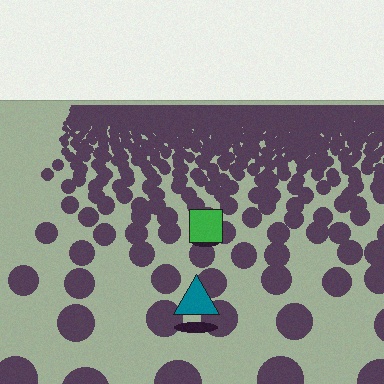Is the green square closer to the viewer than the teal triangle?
No. The teal triangle is closer — you can tell from the texture gradient: the ground texture is coarser near it.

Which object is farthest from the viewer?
The green square is farthest from the viewer. It appears smaller and the ground texture around it is denser.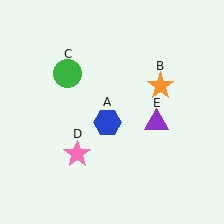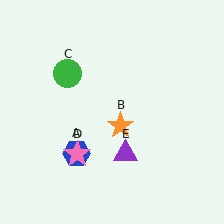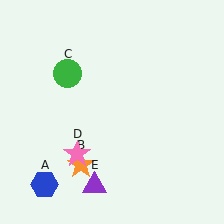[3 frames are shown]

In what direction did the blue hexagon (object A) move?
The blue hexagon (object A) moved down and to the left.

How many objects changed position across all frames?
3 objects changed position: blue hexagon (object A), orange star (object B), purple triangle (object E).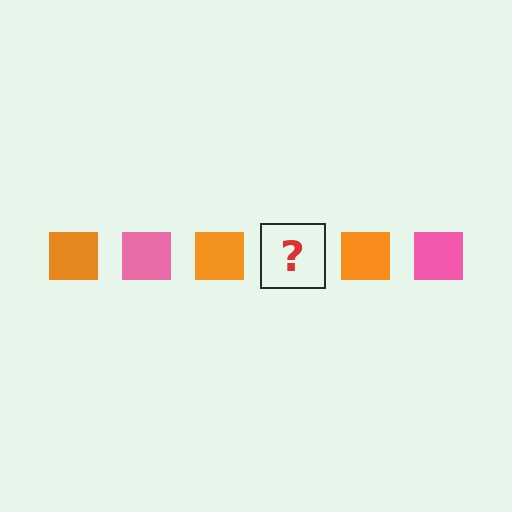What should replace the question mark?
The question mark should be replaced with a pink square.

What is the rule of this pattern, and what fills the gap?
The rule is that the pattern cycles through orange, pink squares. The gap should be filled with a pink square.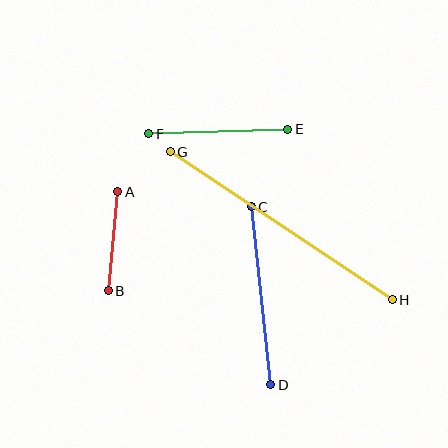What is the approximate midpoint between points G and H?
The midpoint is at approximately (281, 226) pixels.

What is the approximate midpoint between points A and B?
The midpoint is at approximately (113, 241) pixels.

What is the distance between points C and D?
The distance is approximately 179 pixels.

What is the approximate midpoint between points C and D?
The midpoint is at approximately (261, 296) pixels.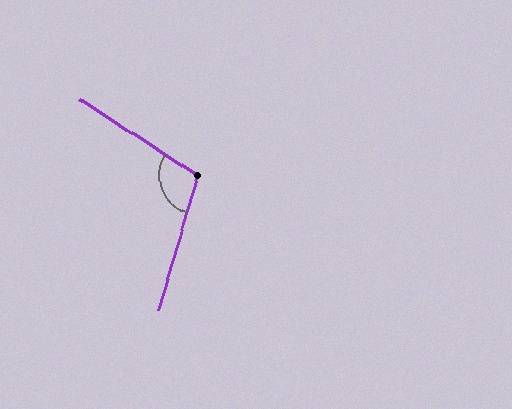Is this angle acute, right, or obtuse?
It is obtuse.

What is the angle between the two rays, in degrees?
Approximately 107 degrees.